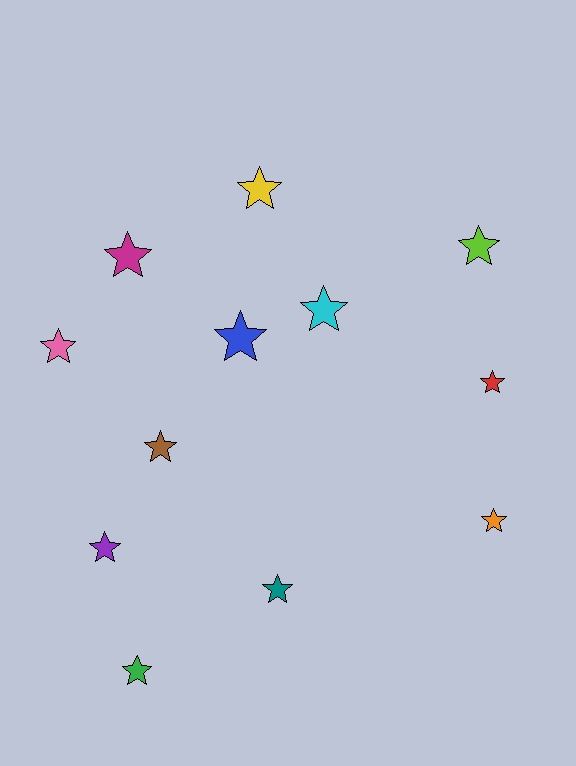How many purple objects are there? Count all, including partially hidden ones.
There is 1 purple object.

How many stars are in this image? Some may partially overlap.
There are 12 stars.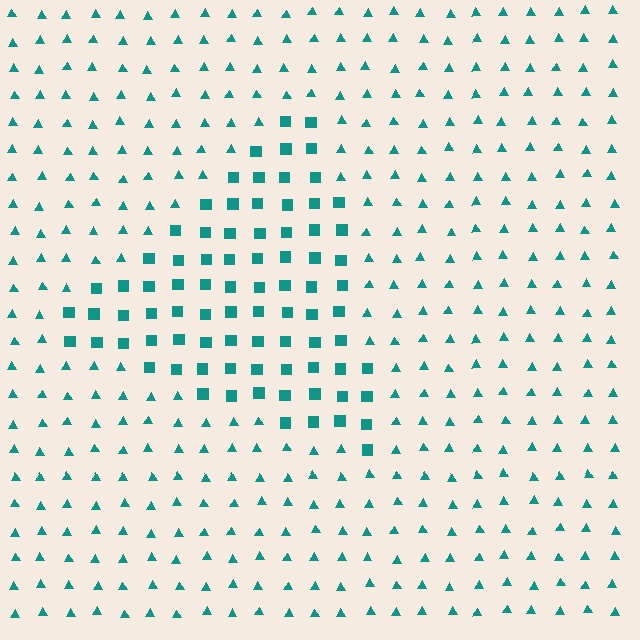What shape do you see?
I see a triangle.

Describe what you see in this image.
The image is filled with small teal elements arranged in a uniform grid. A triangle-shaped region contains squares, while the surrounding area contains triangles. The boundary is defined purely by the change in element shape.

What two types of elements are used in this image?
The image uses squares inside the triangle region and triangles outside it.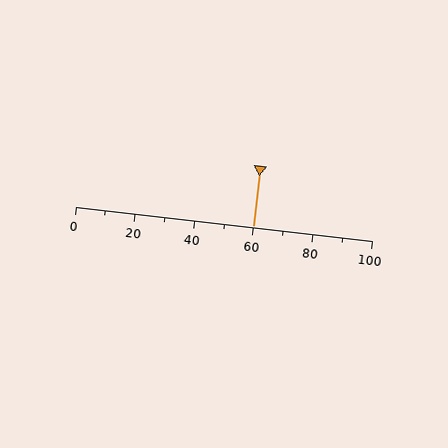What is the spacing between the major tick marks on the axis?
The major ticks are spaced 20 apart.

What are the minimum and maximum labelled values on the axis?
The axis runs from 0 to 100.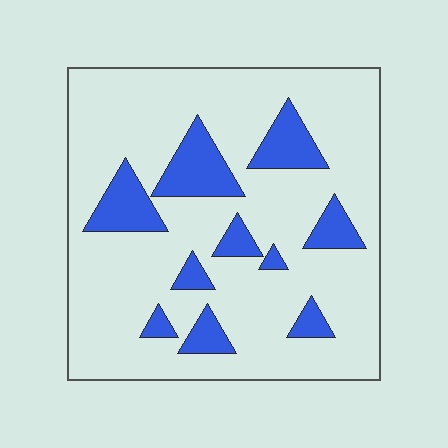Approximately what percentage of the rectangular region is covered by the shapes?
Approximately 20%.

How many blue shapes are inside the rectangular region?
10.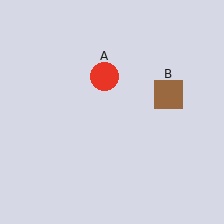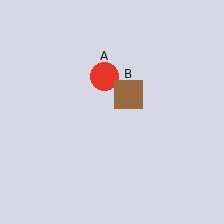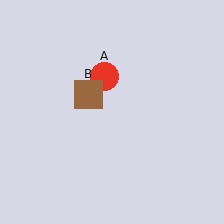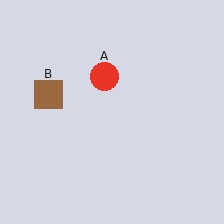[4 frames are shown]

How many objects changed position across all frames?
1 object changed position: brown square (object B).